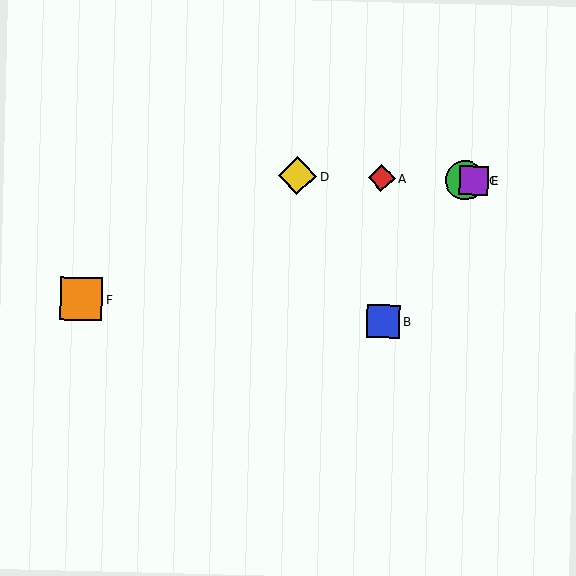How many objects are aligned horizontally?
4 objects (A, C, D, E) are aligned horizontally.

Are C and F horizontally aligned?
No, C is at y≈180 and F is at y≈299.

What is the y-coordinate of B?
Object B is at y≈321.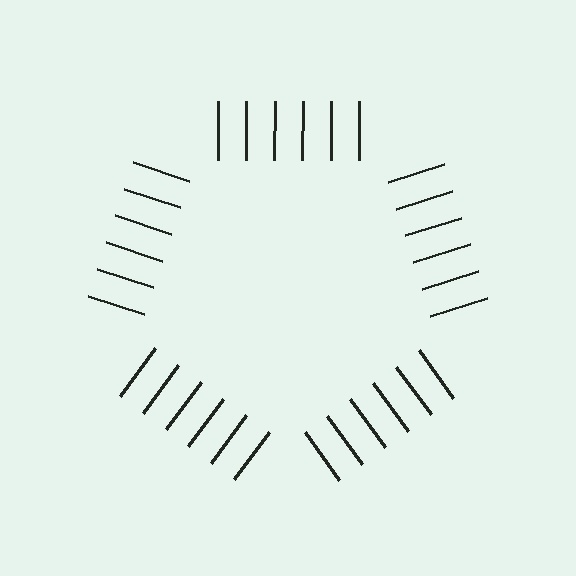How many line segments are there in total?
30 — 6 along each of the 5 edges.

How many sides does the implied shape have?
5 sides — the line-ends trace a pentagon.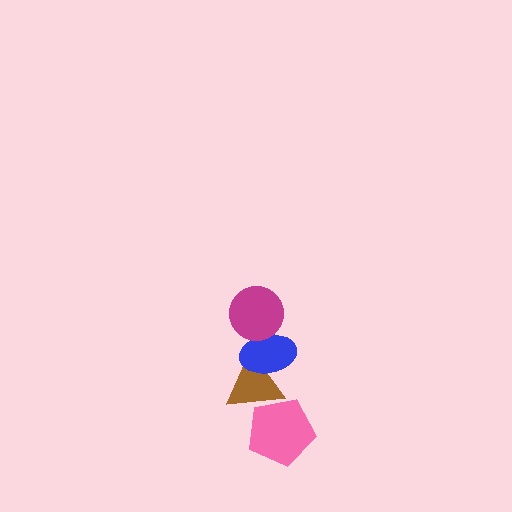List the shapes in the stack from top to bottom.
From top to bottom: the magenta circle, the blue ellipse, the brown triangle, the pink pentagon.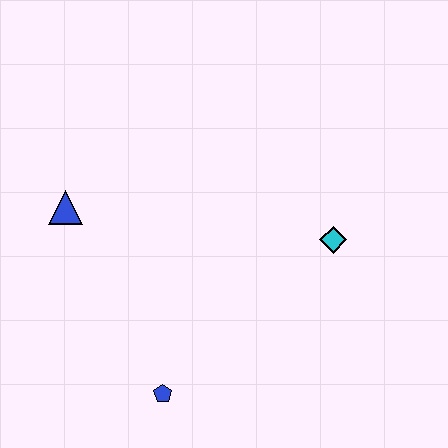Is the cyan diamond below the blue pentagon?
No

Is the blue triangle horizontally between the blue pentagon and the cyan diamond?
No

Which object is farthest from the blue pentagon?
The cyan diamond is farthest from the blue pentagon.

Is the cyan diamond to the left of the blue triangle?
No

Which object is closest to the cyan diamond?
The blue pentagon is closest to the cyan diamond.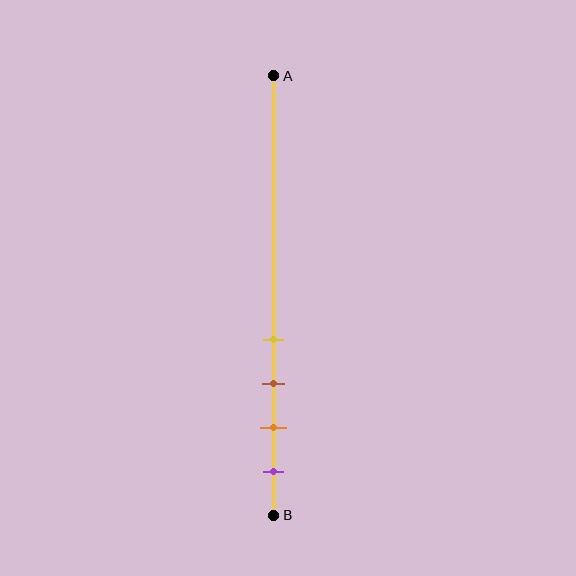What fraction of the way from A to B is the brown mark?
The brown mark is approximately 70% (0.7) of the way from A to B.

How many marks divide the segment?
There are 4 marks dividing the segment.